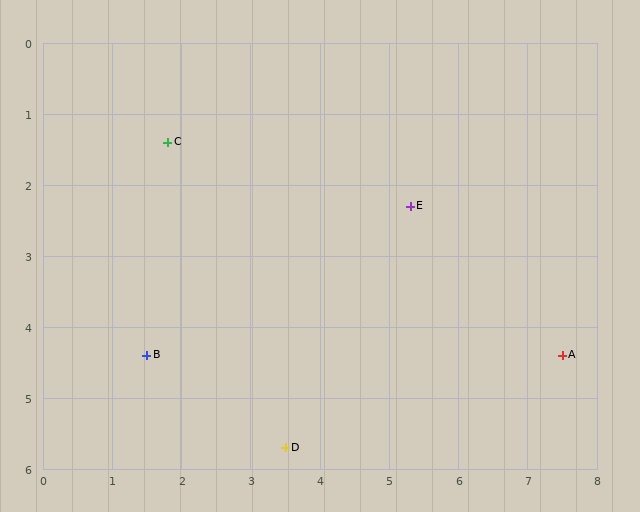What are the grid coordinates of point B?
Point B is at approximately (1.5, 4.4).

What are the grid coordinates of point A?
Point A is at approximately (7.5, 4.4).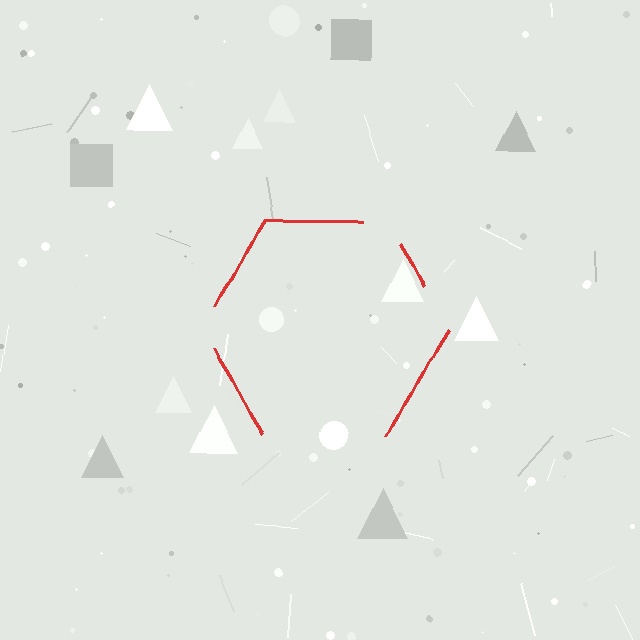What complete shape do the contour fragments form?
The contour fragments form a hexagon.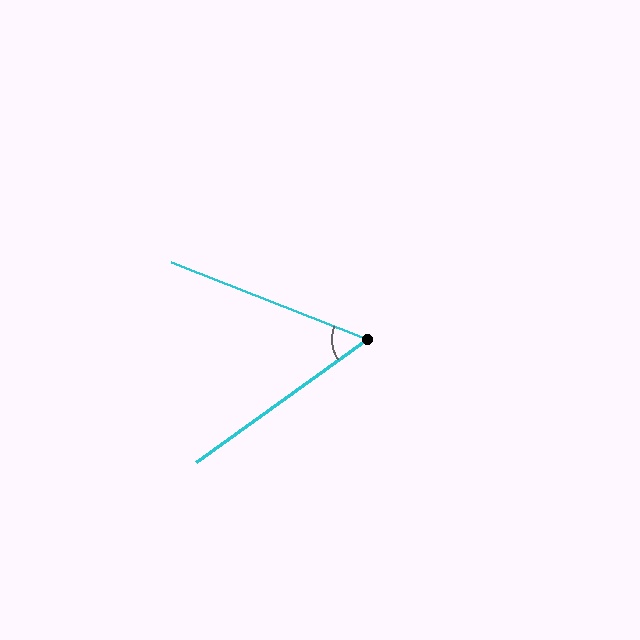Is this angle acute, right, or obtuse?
It is acute.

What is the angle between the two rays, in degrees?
Approximately 57 degrees.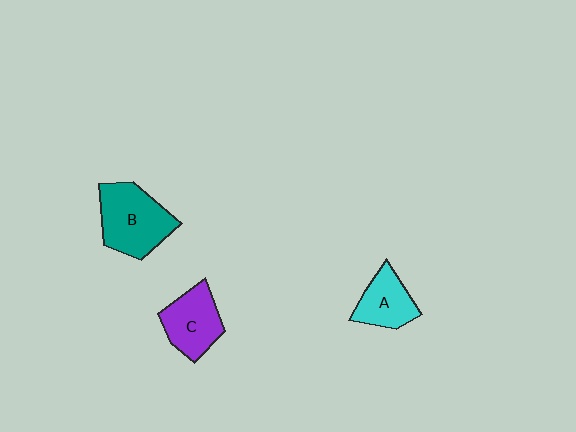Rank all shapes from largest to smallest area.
From largest to smallest: B (teal), C (purple), A (cyan).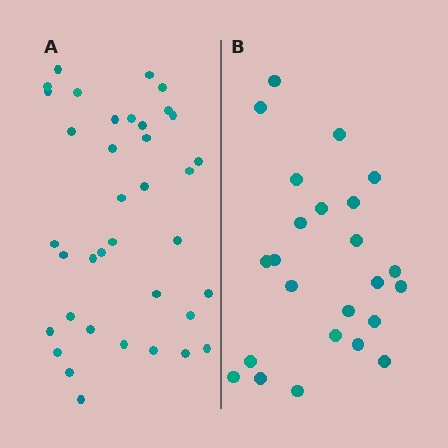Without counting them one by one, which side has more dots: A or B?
Region A (the left region) has more dots.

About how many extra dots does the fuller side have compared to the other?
Region A has approximately 15 more dots than region B.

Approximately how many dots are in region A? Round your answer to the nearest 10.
About 40 dots. (The exact count is 37, which rounds to 40.)